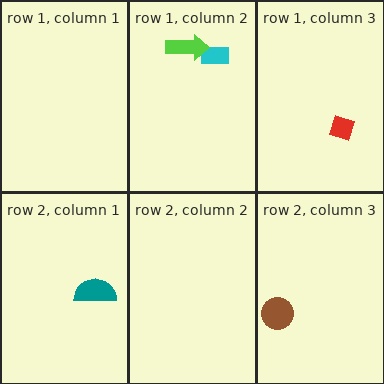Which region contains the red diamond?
The row 1, column 3 region.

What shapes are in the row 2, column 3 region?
The brown circle.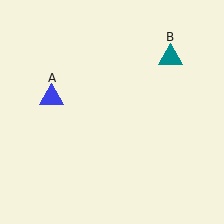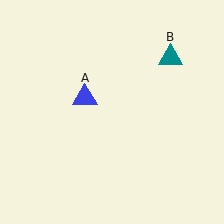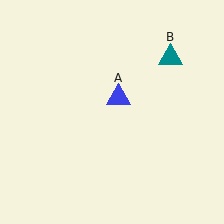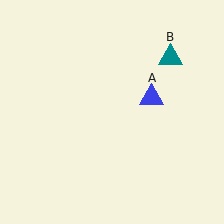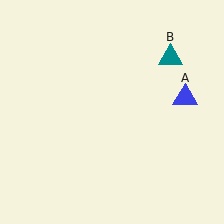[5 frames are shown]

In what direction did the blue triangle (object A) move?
The blue triangle (object A) moved right.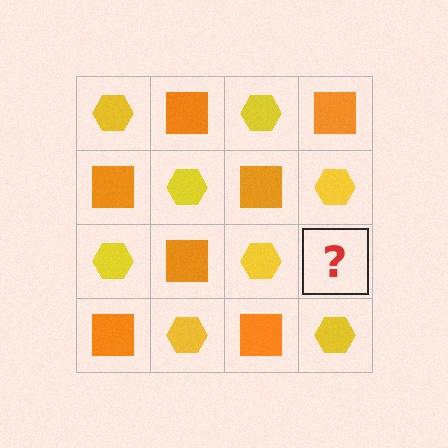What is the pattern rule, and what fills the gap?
The rule is that it alternates yellow hexagon and orange square in a checkerboard pattern. The gap should be filled with an orange square.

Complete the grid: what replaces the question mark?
The question mark should be replaced with an orange square.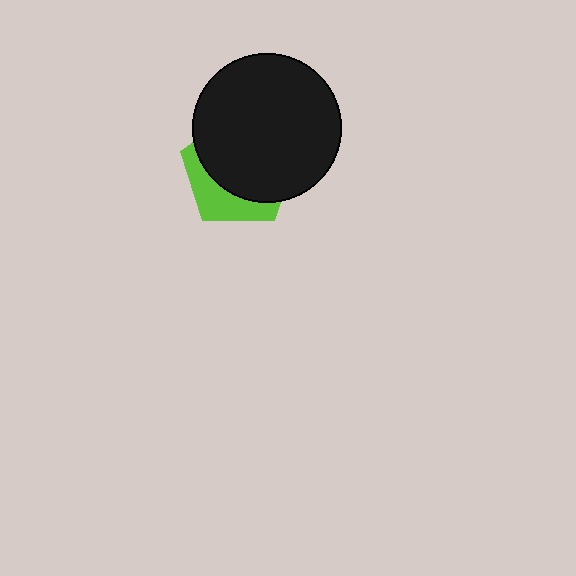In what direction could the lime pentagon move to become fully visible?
The lime pentagon could move toward the lower-left. That would shift it out from behind the black circle entirely.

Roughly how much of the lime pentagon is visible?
A small part of it is visible (roughly 32%).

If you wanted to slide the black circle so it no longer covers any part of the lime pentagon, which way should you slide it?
Slide it toward the upper-right — that is the most direct way to separate the two shapes.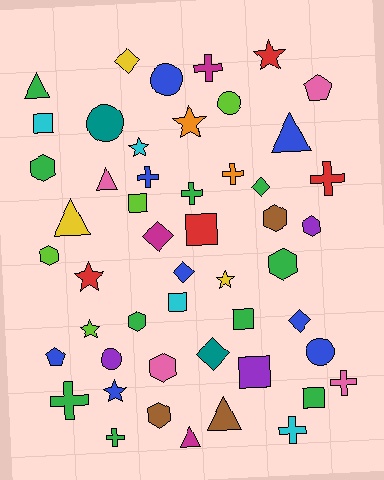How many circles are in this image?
There are 5 circles.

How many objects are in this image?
There are 50 objects.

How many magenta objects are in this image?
There are 3 magenta objects.